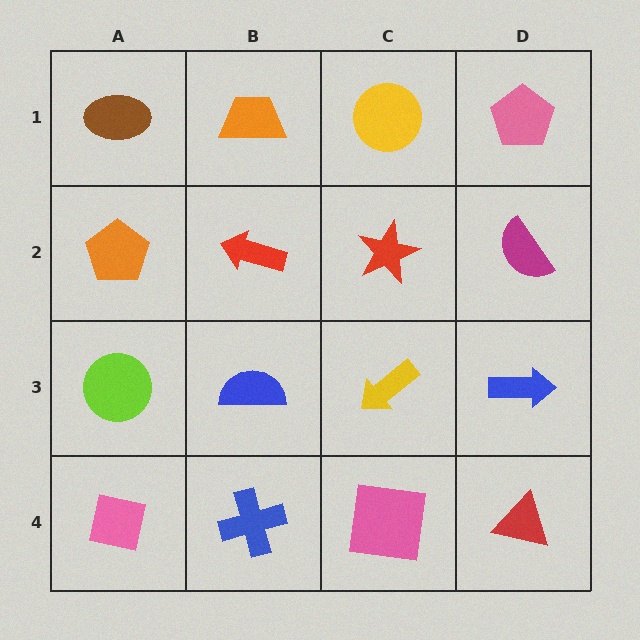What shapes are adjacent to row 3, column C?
A red star (row 2, column C), a pink square (row 4, column C), a blue semicircle (row 3, column B), a blue arrow (row 3, column D).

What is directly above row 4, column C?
A yellow arrow.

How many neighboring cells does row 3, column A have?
3.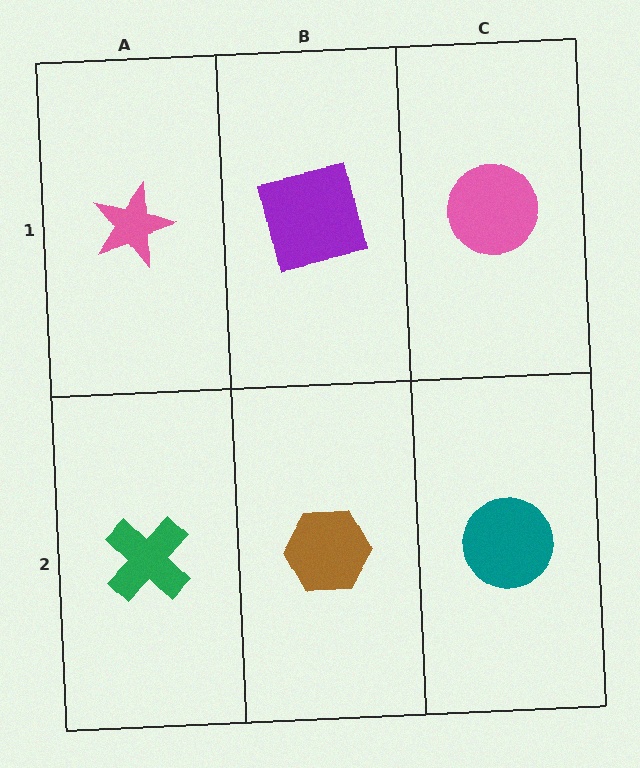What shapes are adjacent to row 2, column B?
A purple square (row 1, column B), a green cross (row 2, column A), a teal circle (row 2, column C).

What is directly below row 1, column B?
A brown hexagon.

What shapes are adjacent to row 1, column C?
A teal circle (row 2, column C), a purple square (row 1, column B).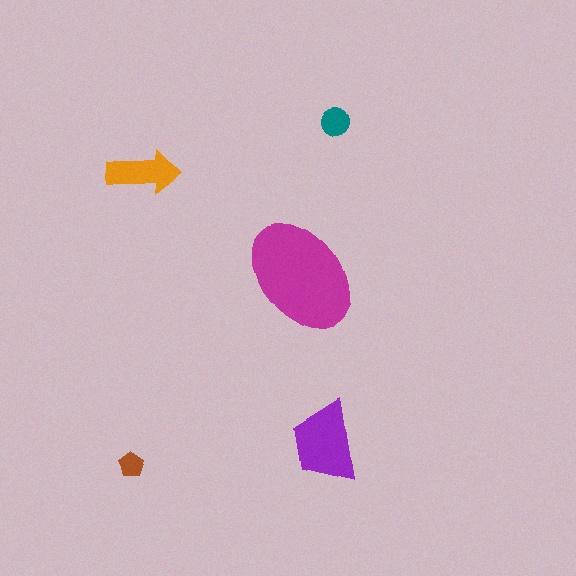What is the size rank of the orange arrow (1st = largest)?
3rd.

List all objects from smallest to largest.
The brown pentagon, the teal circle, the orange arrow, the purple trapezoid, the magenta ellipse.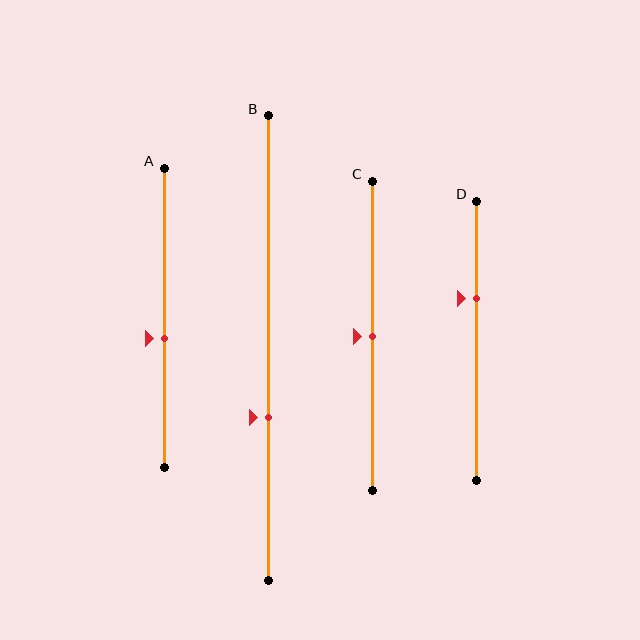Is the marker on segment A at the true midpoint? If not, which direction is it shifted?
No, the marker on segment A is shifted downward by about 7% of the segment length.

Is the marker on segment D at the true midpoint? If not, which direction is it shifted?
No, the marker on segment D is shifted upward by about 15% of the segment length.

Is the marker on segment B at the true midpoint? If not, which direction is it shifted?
No, the marker on segment B is shifted downward by about 15% of the segment length.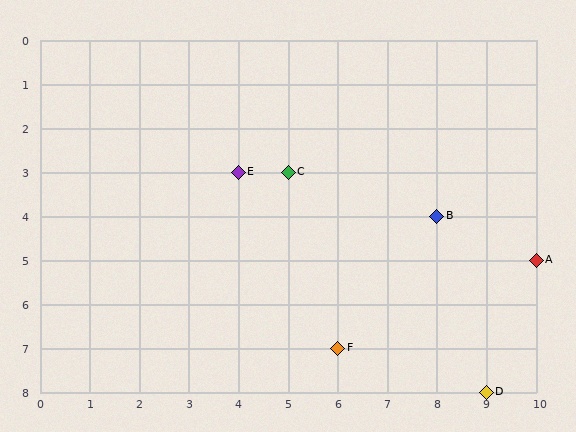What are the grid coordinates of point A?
Point A is at grid coordinates (10, 5).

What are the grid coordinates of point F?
Point F is at grid coordinates (6, 7).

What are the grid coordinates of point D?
Point D is at grid coordinates (9, 8).